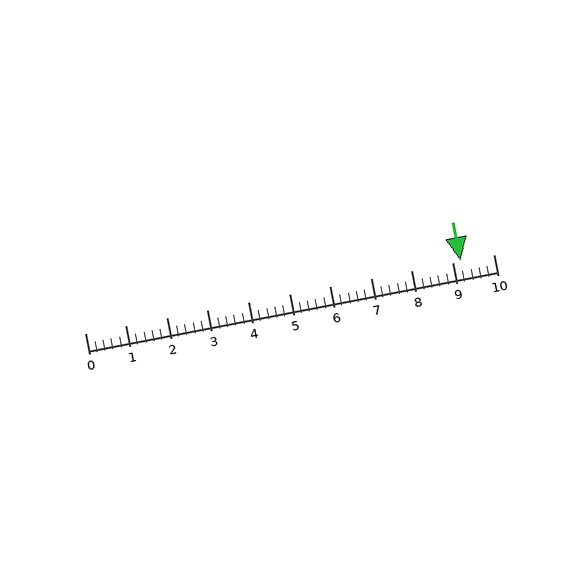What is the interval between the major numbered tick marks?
The major tick marks are spaced 1 units apart.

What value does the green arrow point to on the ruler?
The green arrow points to approximately 9.2.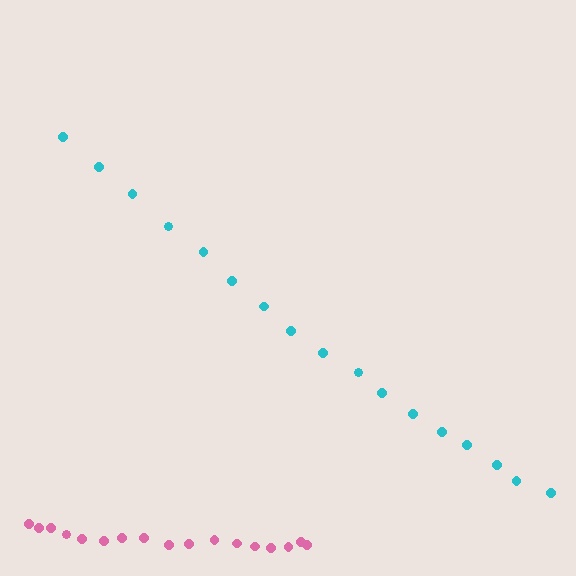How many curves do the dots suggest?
There are 2 distinct paths.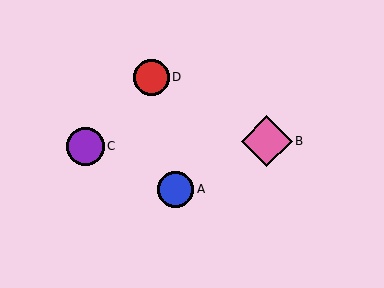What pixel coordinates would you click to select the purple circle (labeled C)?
Click at (85, 146) to select the purple circle C.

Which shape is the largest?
The pink diamond (labeled B) is the largest.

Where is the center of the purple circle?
The center of the purple circle is at (85, 146).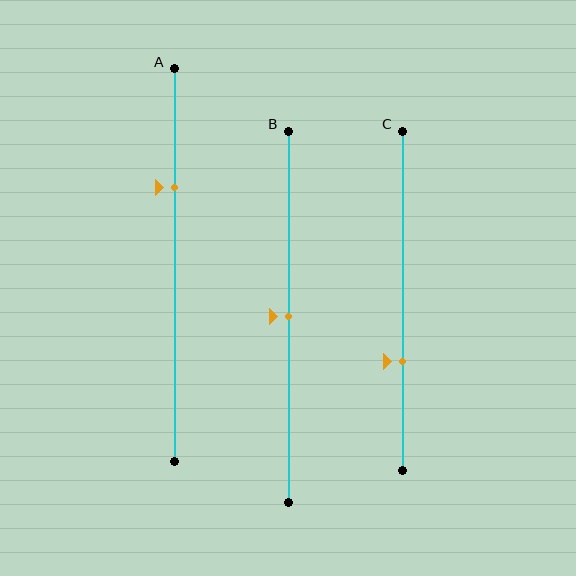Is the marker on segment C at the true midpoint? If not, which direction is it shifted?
No, the marker on segment C is shifted downward by about 18% of the segment length.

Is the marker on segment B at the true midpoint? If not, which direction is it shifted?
Yes, the marker on segment B is at the true midpoint.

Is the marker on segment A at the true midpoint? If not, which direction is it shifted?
No, the marker on segment A is shifted upward by about 20% of the segment length.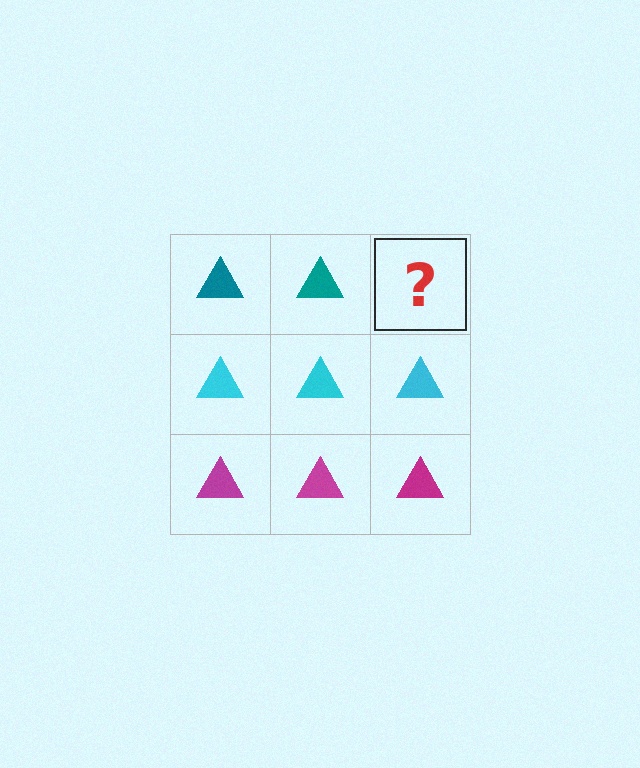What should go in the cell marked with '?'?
The missing cell should contain a teal triangle.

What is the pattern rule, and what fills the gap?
The rule is that each row has a consistent color. The gap should be filled with a teal triangle.